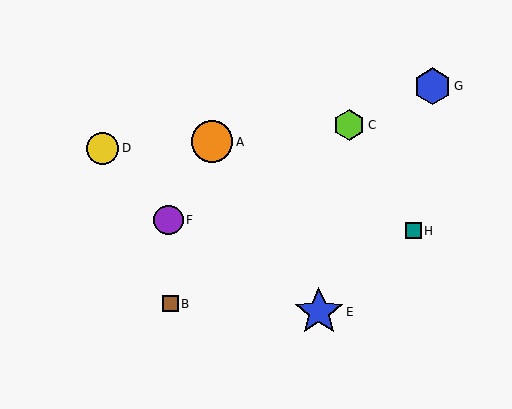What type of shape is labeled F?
Shape F is a purple circle.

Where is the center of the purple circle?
The center of the purple circle is at (168, 220).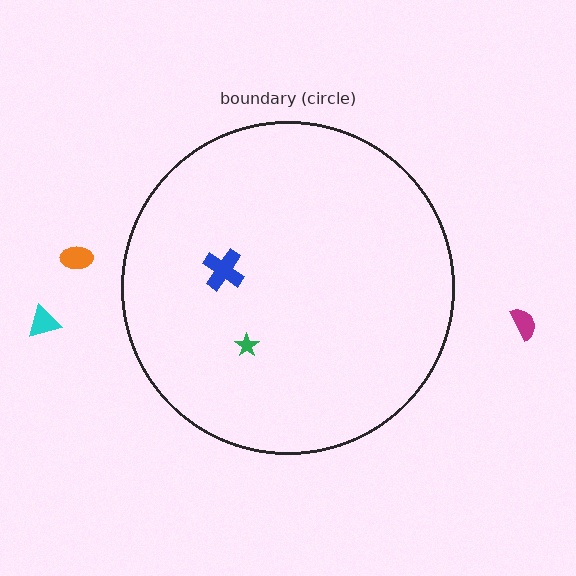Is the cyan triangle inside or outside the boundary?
Outside.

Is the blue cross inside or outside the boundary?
Inside.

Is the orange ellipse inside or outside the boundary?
Outside.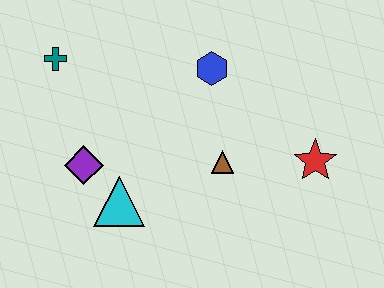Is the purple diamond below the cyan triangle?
No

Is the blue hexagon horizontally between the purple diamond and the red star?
Yes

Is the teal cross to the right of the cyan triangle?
No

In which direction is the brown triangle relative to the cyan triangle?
The brown triangle is to the right of the cyan triangle.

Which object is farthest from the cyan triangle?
The red star is farthest from the cyan triangle.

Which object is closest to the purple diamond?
The cyan triangle is closest to the purple diamond.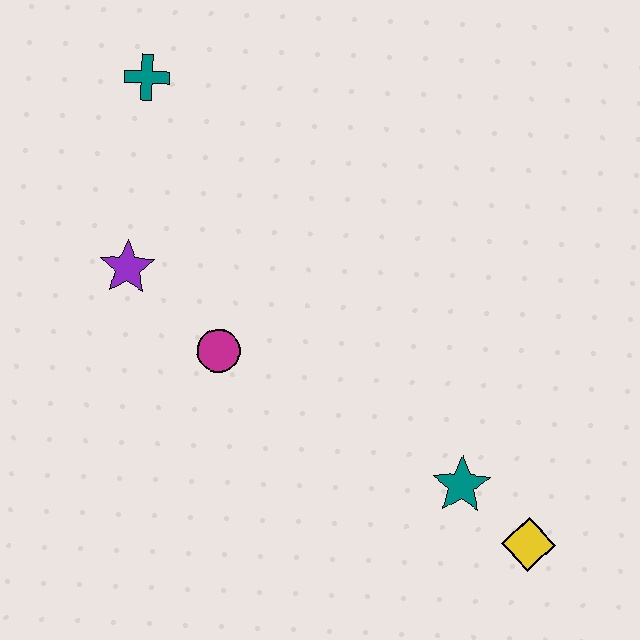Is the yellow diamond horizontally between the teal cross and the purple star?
No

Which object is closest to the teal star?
The yellow diamond is closest to the teal star.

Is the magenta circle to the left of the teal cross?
No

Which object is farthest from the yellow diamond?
The teal cross is farthest from the yellow diamond.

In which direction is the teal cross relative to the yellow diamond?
The teal cross is above the yellow diamond.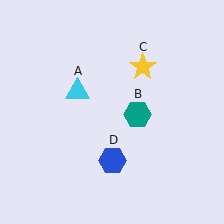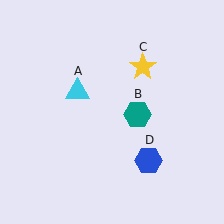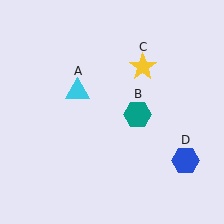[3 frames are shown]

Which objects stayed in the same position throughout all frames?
Cyan triangle (object A) and teal hexagon (object B) and yellow star (object C) remained stationary.